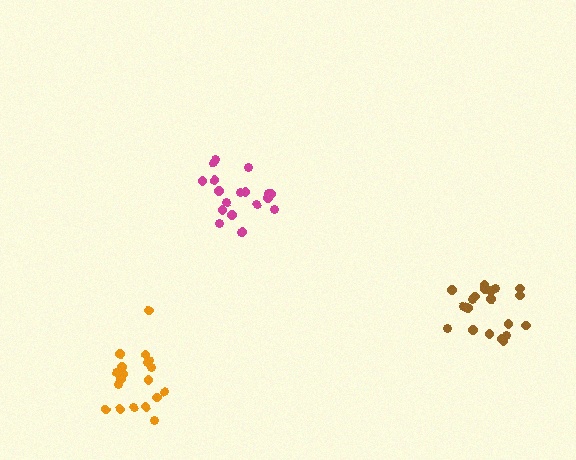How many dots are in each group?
Group 1: 19 dots, Group 2: 19 dots, Group 3: 20 dots (58 total).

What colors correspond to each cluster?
The clusters are colored: magenta, orange, brown.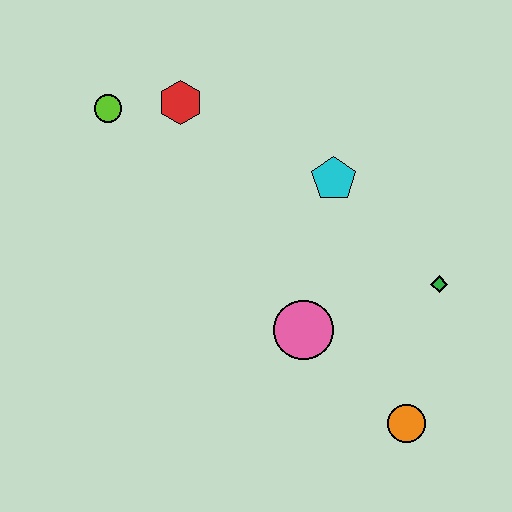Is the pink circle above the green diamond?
No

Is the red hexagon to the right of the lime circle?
Yes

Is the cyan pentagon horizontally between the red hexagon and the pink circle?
No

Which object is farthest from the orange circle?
The lime circle is farthest from the orange circle.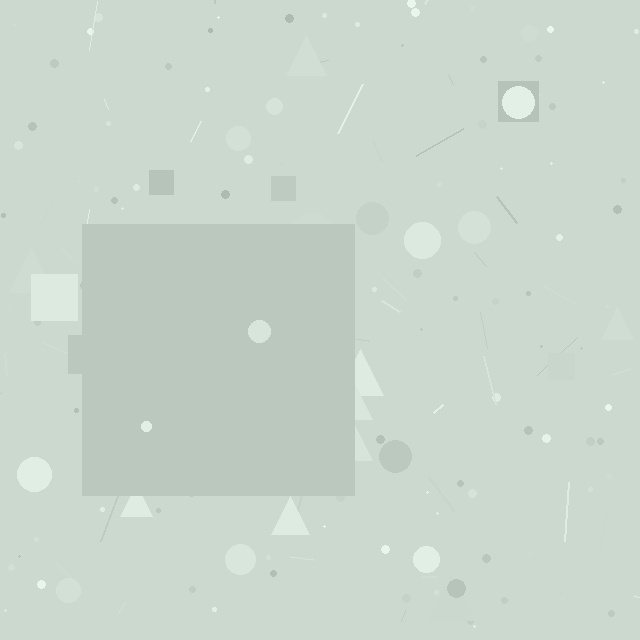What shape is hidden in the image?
A square is hidden in the image.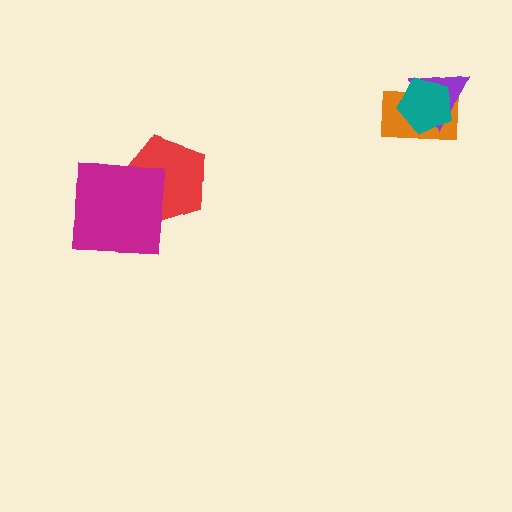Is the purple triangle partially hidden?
Yes, it is partially covered by another shape.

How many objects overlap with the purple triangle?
2 objects overlap with the purple triangle.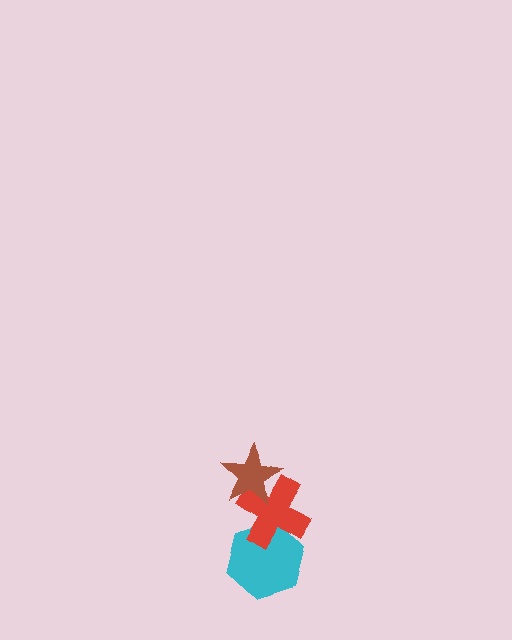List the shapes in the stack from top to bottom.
From top to bottom: the brown star, the red cross, the cyan hexagon.